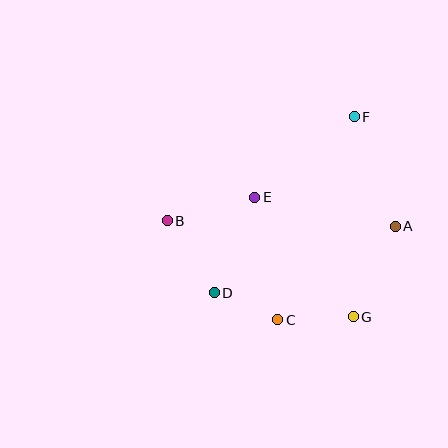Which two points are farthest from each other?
Points A and B are farthest from each other.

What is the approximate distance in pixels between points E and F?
The distance between E and F is approximately 128 pixels.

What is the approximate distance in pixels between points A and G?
The distance between A and G is approximately 100 pixels.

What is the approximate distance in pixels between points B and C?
The distance between B and C is approximately 149 pixels.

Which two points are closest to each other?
Points C and D are closest to each other.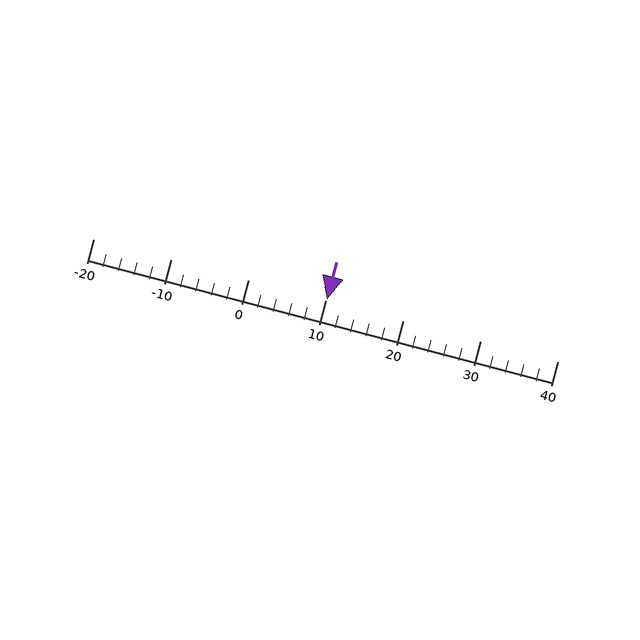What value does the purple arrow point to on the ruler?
The purple arrow points to approximately 10.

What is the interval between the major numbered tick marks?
The major tick marks are spaced 10 units apart.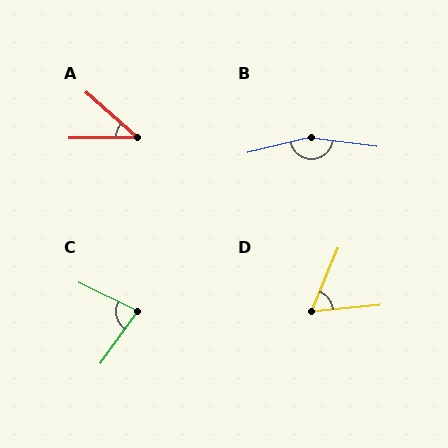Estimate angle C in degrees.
Approximately 80 degrees.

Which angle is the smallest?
A, at approximately 42 degrees.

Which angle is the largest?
B, at approximately 158 degrees.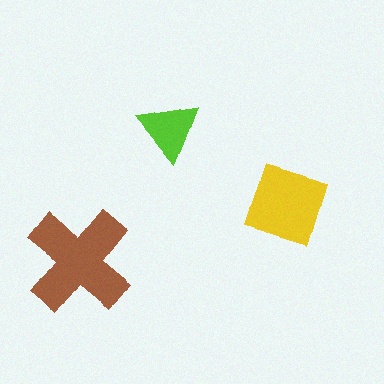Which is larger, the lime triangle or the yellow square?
The yellow square.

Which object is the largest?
The brown cross.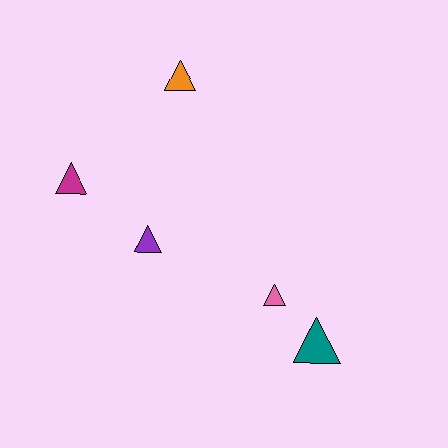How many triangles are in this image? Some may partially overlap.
There are 5 triangles.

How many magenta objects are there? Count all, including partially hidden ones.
There is 1 magenta object.